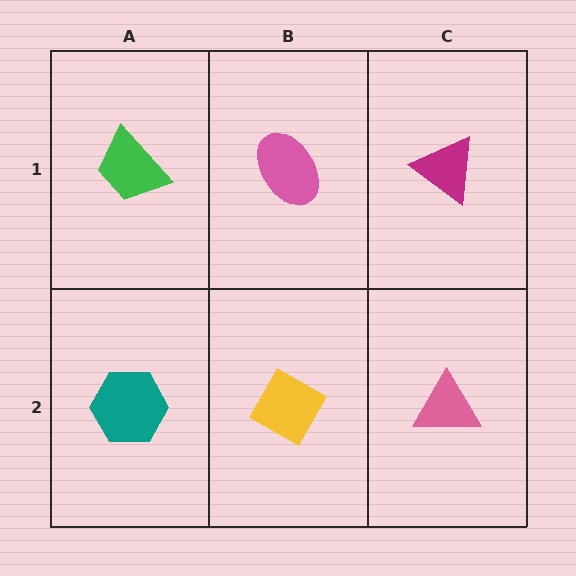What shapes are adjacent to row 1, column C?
A pink triangle (row 2, column C), a pink ellipse (row 1, column B).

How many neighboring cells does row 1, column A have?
2.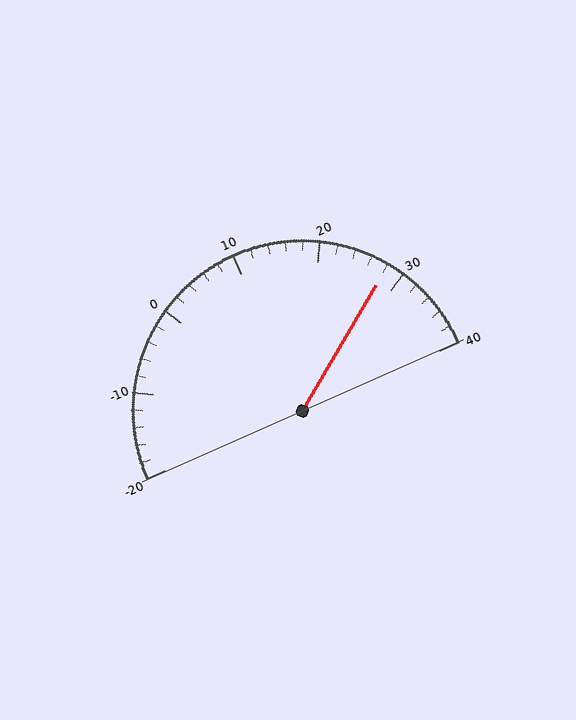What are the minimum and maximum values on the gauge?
The gauge ranges from -20 to 40.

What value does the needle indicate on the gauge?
The needle indicates approximately 28.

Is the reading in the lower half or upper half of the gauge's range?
The reading is in the upper half of the range (-20 to 40).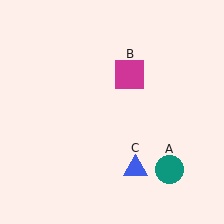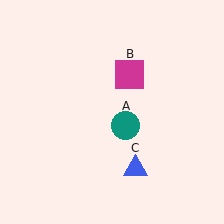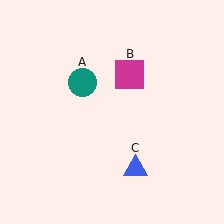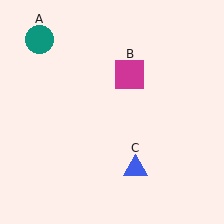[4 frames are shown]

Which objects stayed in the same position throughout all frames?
Magenta square (object B) and blue triangle (object C) remained stationary.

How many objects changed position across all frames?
1 object changed position: teal circle (object A).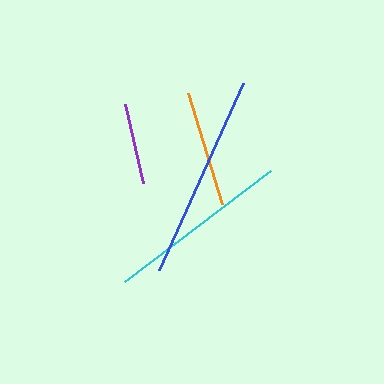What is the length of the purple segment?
The purple segment is approximately 81 pixels long.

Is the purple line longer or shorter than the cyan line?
The cyan line is longer than the purple line.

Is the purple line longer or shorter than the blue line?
The blue line is longer than the purple line.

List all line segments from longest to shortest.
From longest to shortest: blue, cyan, orange, purple.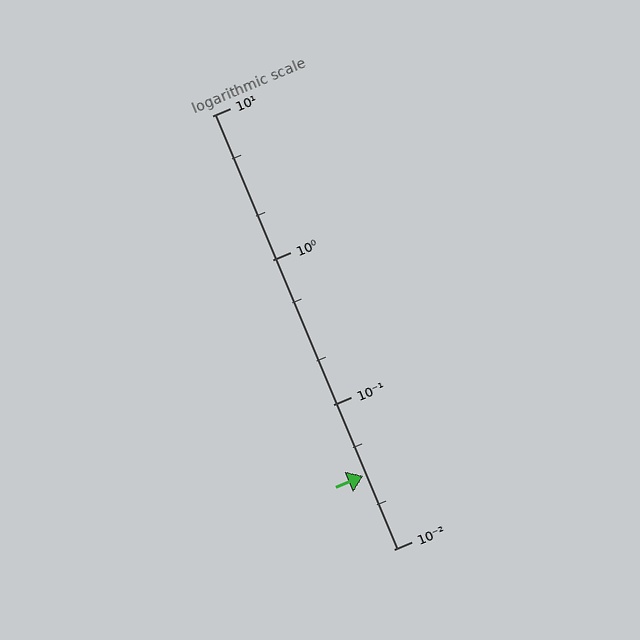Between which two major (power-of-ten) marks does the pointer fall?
The pointer is between 0.01 and 0.1.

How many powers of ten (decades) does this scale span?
The scale spans 3 decades, from 0.01 to 10.